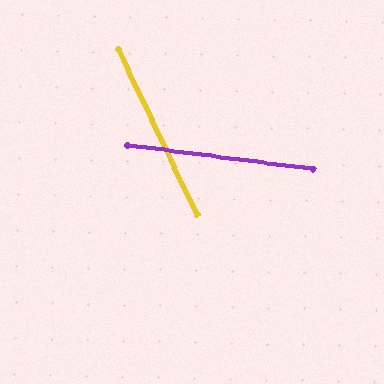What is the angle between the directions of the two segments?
Approximately 57 degrees.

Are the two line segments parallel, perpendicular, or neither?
Neither parallel nor perpendicular — they differ by about 57°.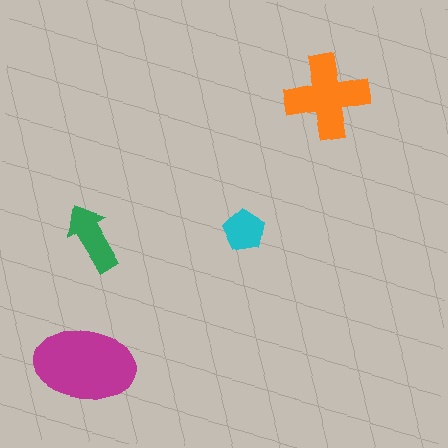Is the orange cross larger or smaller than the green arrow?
Larger.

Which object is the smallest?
The cyan pentagon.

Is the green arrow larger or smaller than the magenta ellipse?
Smaller.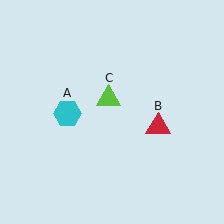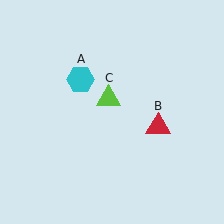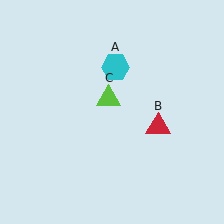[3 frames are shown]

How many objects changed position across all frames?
1 object changed position: cyan hexagon (object A).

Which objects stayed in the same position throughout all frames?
Red triangle (object B) and lime triangle (object C) remained stationary.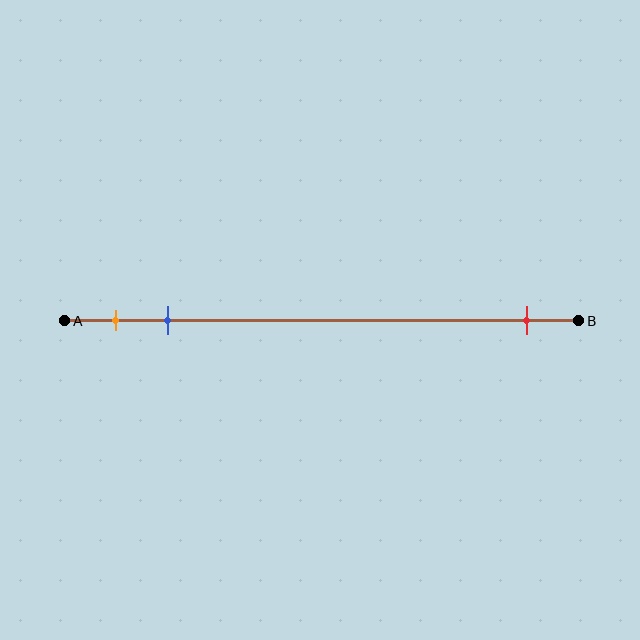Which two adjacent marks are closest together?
The orange and blue marks are the closest adjacent pair.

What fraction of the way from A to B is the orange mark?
The orange mark is approximately 10% (0.1) of the way from A to B.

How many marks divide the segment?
There are 3 marks dividing the segment.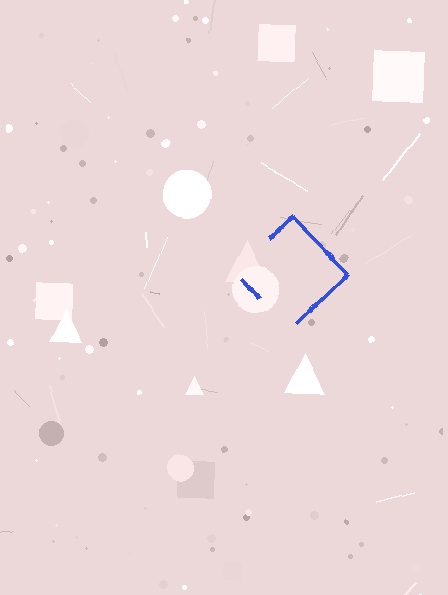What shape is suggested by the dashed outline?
The dashed outline suggests a diamond.